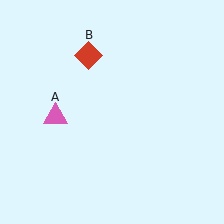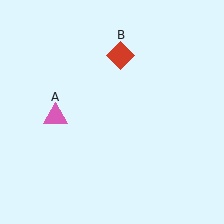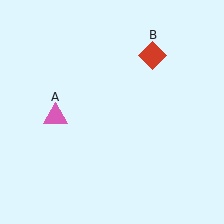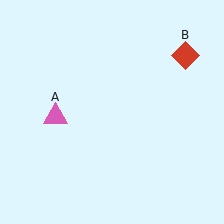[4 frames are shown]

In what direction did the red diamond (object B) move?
The red diamond (object B) moved right.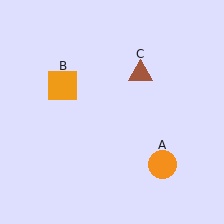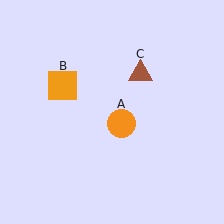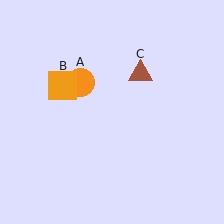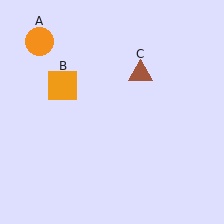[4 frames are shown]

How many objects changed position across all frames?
1 object changed position: orange circle (object A).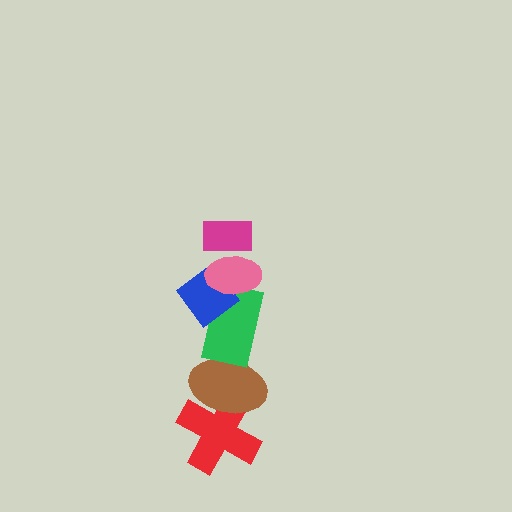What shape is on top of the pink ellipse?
The magenta rectangle is on top of the pink ellipse.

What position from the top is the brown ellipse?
The brown ellipse is 5th from the top.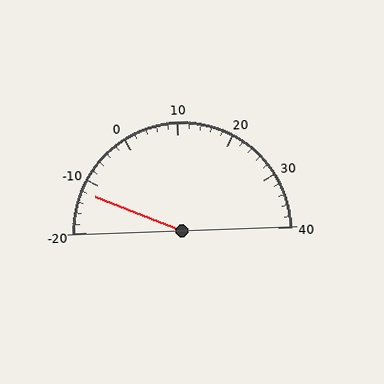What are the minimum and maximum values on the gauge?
The gauge ranges from -20 to 40.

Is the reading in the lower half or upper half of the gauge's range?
The reading is in the lower half of the range (-20 to 40).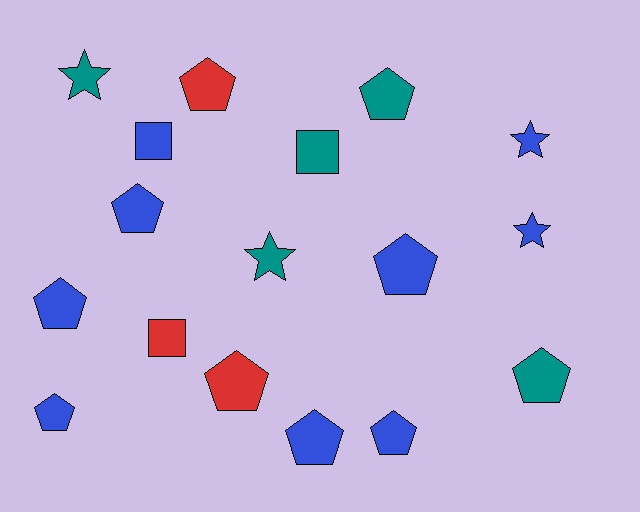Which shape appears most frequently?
Pentagon, with 10 objects.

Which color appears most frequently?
Blue, with 9 objects.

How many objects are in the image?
There are 17 objects.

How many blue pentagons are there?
There are 6 blue pentagons.